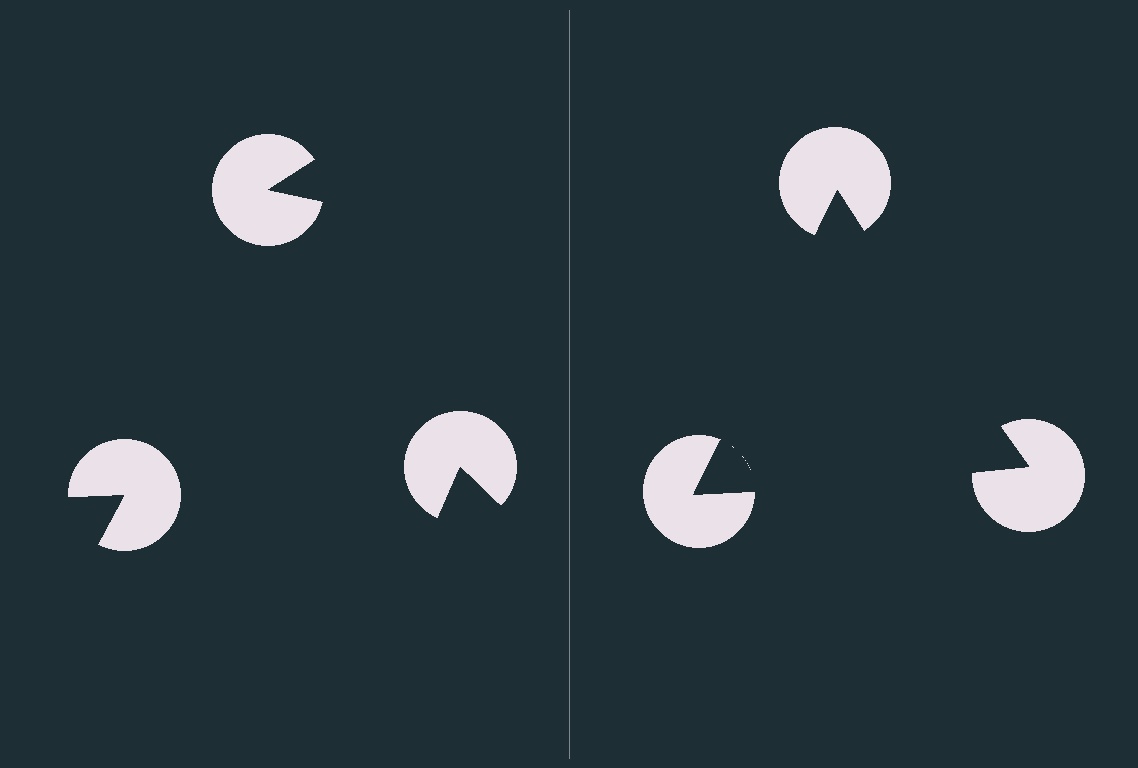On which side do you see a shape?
An illusory triangle appears on the right side. On the left side the wedge cuts are rotated, so no coherent shape forms.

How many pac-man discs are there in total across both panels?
6 — 3 on each side.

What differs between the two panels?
The pac-man discs are positioned identically on both sides; only the wedge orientations differ. On the right they align to a triangle; on the left they are misaligned.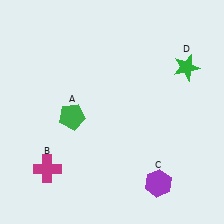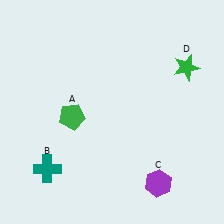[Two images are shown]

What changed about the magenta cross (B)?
In Image 1, B is magenta. In Image 2, it changed to teal.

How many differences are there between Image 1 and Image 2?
There is 1 difference between the two images.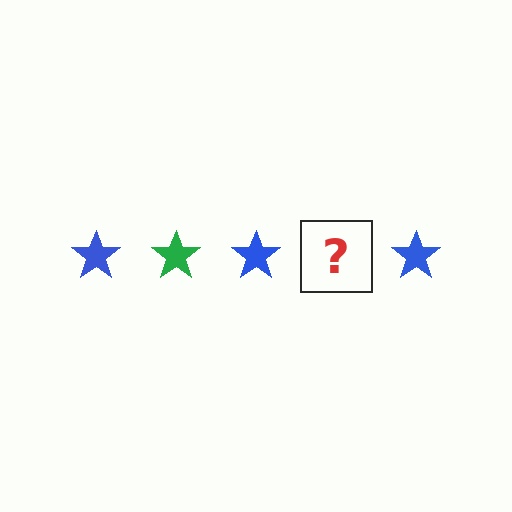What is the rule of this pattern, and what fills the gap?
The rule is that the pattern cycles through blue, green stars. The gap should be filled with a green star.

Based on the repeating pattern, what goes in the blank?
The blank should be a green star.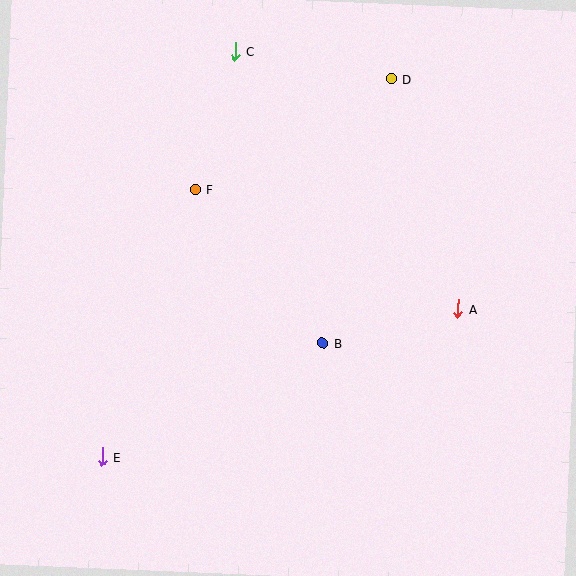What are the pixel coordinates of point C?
Point C is at (235, 52).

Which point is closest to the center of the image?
Point B at (322, 343) is closest to the center.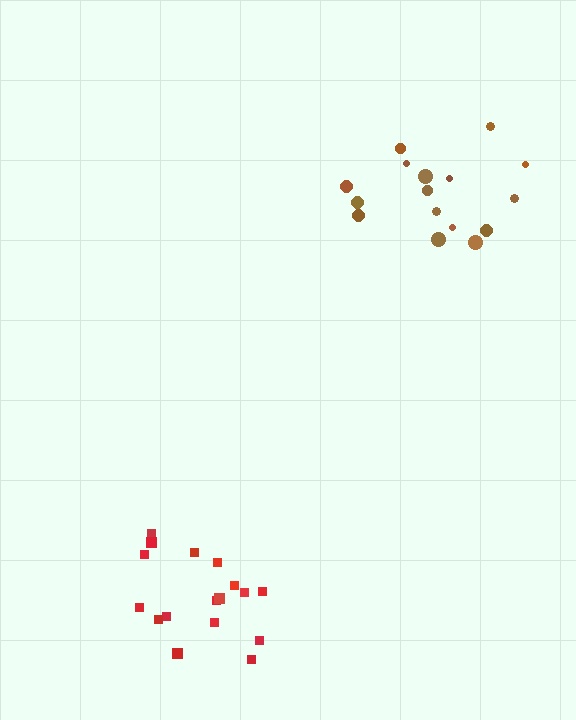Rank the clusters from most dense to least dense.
brown, red.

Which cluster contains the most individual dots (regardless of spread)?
Red (17).